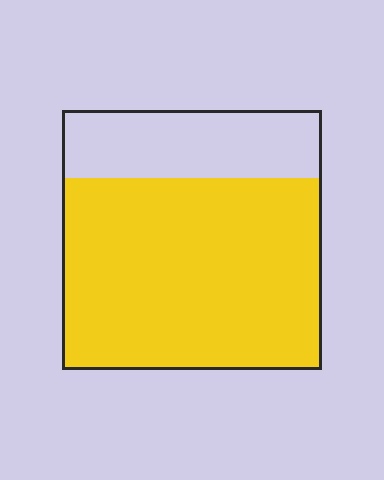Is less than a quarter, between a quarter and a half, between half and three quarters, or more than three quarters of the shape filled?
Between half and three quarters.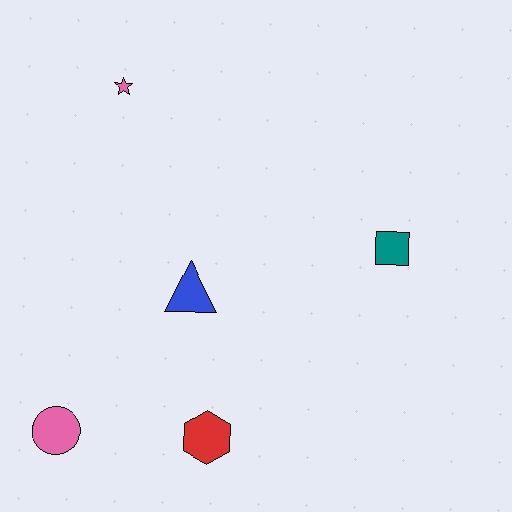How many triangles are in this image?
There is 1 triangle.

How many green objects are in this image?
There are no green objects.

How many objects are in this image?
There are 5 objects.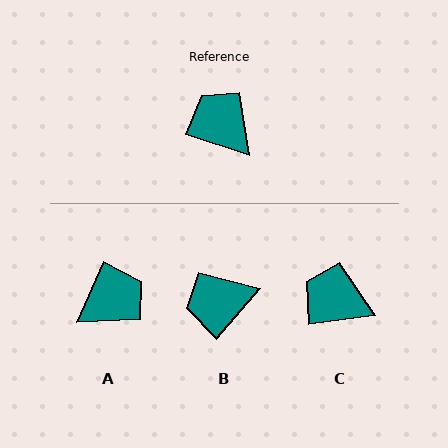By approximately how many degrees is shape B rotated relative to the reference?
Approximately 67 degrees counter-clockwise.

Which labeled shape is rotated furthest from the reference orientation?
A, about 96 degrees away.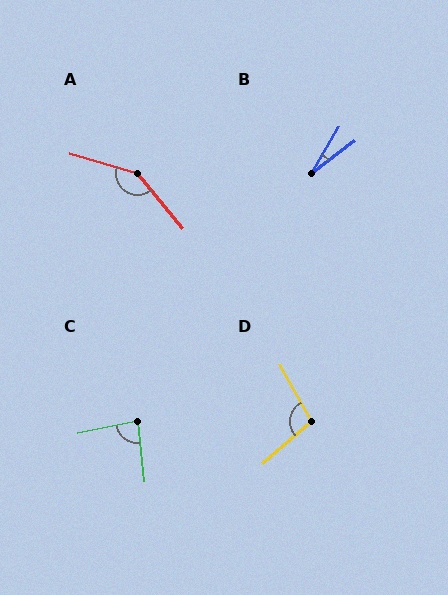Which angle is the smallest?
B, at approximately 23 degrees.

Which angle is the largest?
A, at approximately 146 degrees.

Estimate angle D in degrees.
Approximately 103 degrees.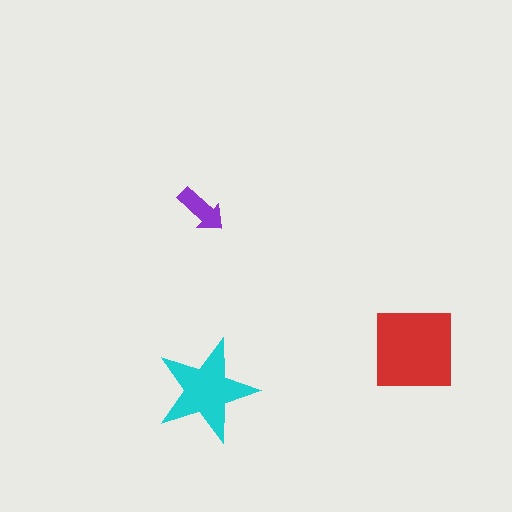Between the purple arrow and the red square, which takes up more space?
The red square.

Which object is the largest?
The red square.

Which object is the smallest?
The purple arrow.